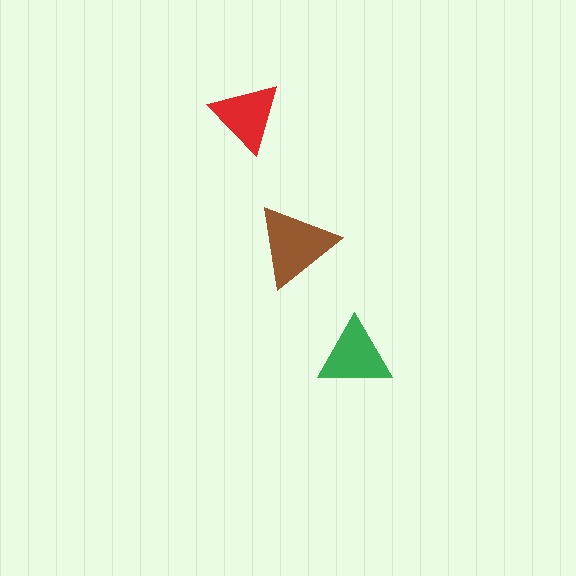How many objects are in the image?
There are 3 objects in the image.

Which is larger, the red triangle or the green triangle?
The green one.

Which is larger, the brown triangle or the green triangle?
The brown one.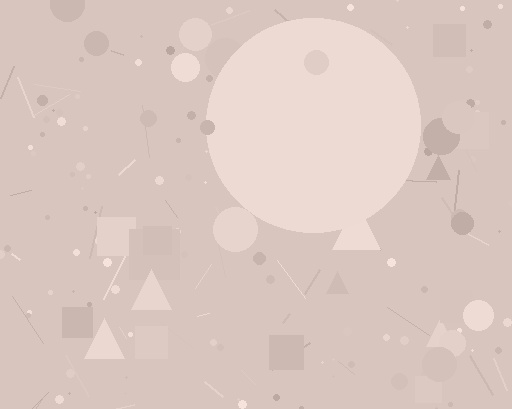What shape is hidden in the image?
A circle is hidden in the image.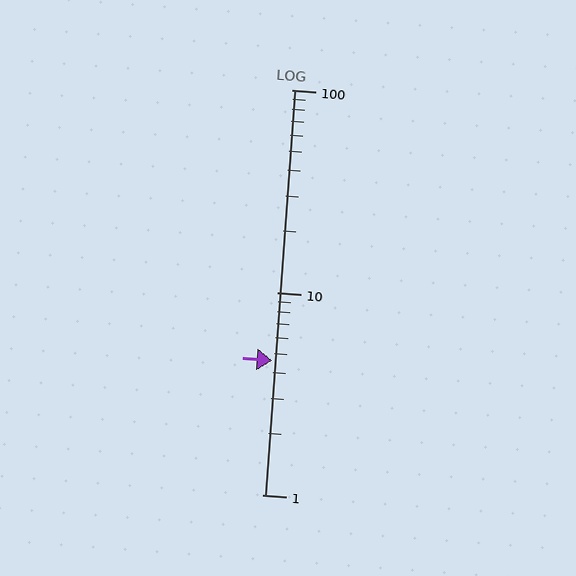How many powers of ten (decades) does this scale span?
The scale spans 2 decades, from 1 to 100.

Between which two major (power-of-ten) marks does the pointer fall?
The pointer is between 1 and 10.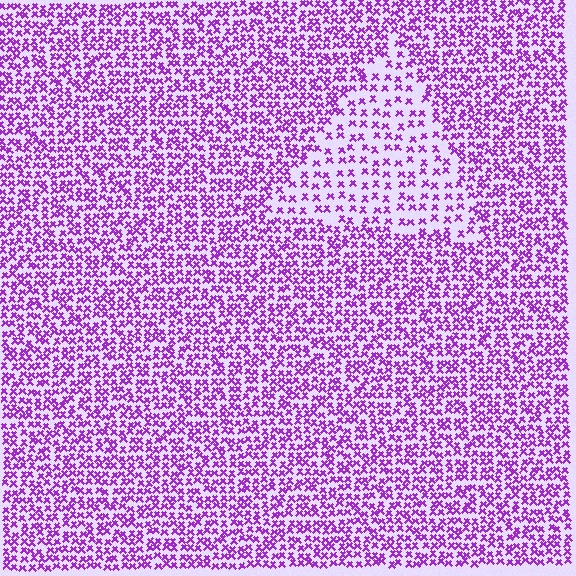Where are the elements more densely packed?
The elements are more densely packed outside the triangle boundary.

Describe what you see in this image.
The image contains small purple elements arranged at two different densities. A triangle-shaped region is visible where the elements are less densely packed than the surrounding area.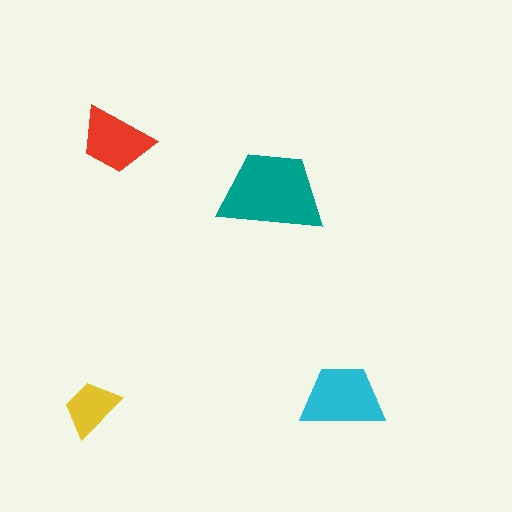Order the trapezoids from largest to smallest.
the teal one, the cyan one, the red one, the yellow one.